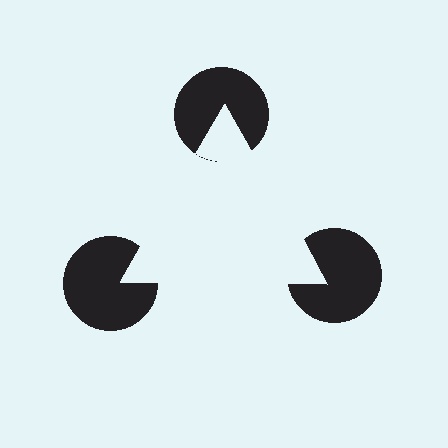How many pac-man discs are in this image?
There are 3 — one at each vertex of the illusory triangle.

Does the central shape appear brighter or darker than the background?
It typically appears slightly brighter than the background, even though no actual brightness change is drawn.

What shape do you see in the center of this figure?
An illusory triangle — its edges are inferred from the aligned wedge cuts in the pac-man discs, not physically drawn.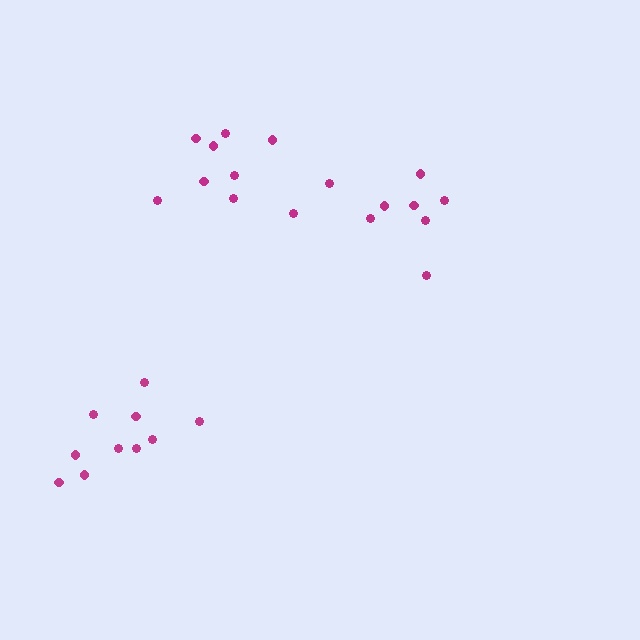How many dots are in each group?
Group 1: 8 dots, Group 2: 10 dots, Group 3: 9 dots (27 total).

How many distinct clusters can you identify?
There are 3 distinct clusters.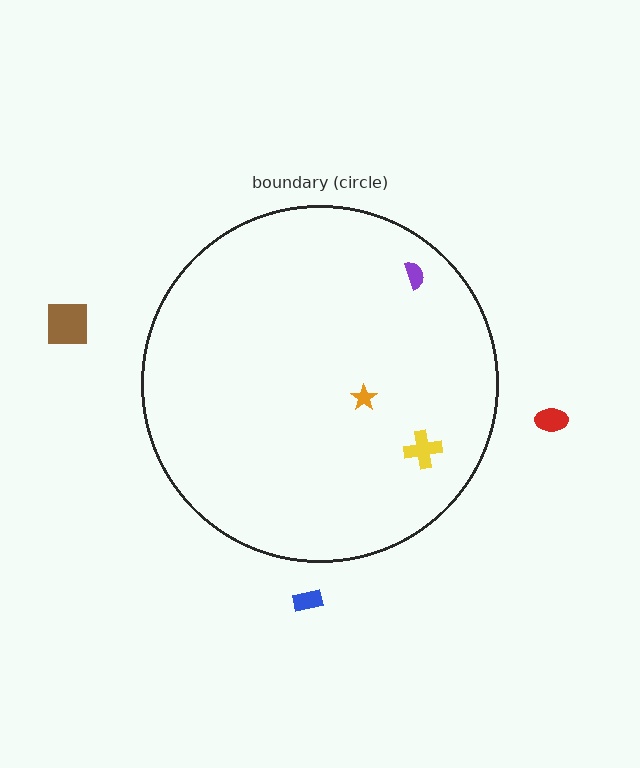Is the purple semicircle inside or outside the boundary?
Inside.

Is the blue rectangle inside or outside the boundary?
Outside.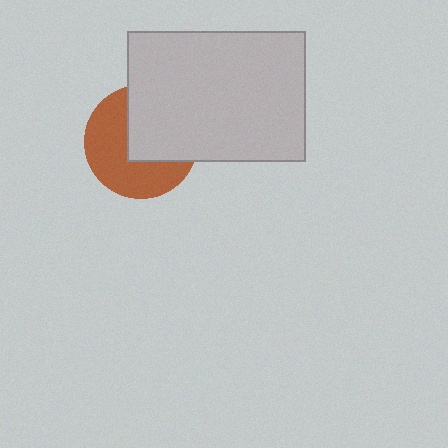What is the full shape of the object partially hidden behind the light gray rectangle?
The partially hidden object is a brown circle.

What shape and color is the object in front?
The object in front is a light gray rectangle.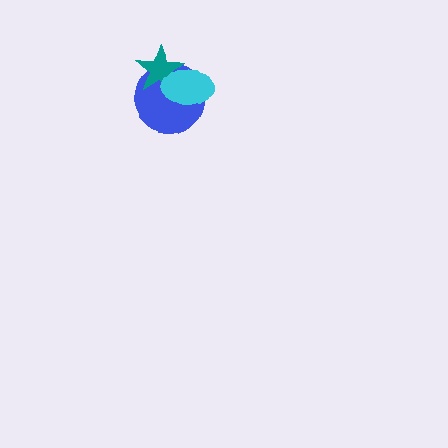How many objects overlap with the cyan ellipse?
2 objects overlap with the cyan ellipse.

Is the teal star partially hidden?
Yes, it is partially covered by another shape.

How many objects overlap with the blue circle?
2 objects overlap with the blue circle.